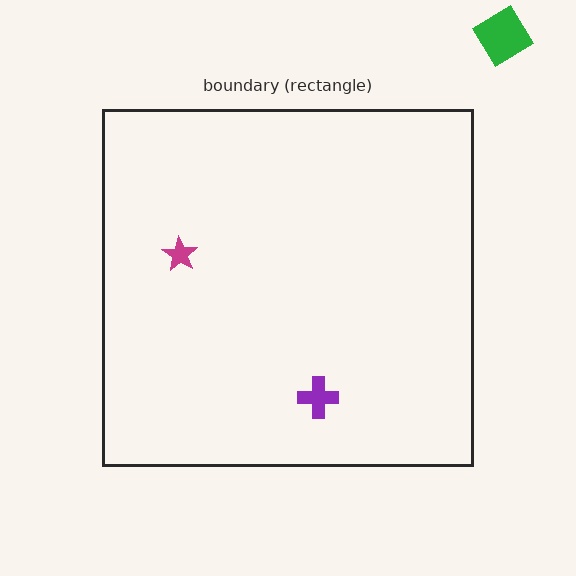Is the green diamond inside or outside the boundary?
Outside.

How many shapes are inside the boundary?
2 inside, 1 outside.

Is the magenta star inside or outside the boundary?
Inside.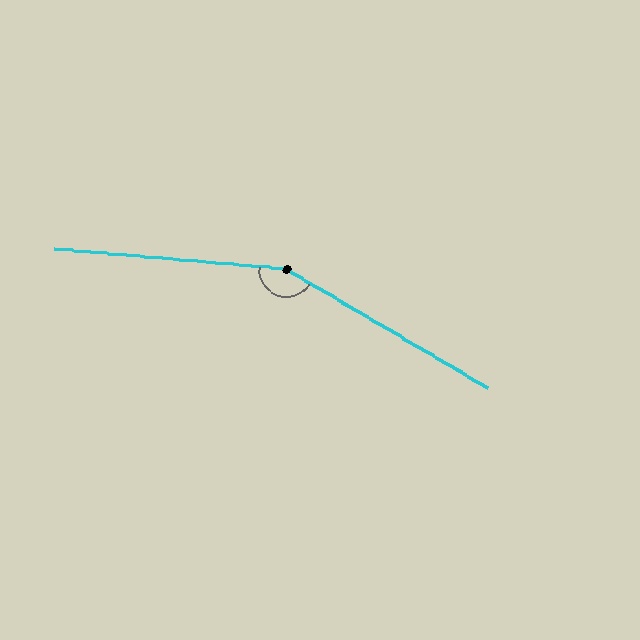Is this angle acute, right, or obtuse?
It is obtuse.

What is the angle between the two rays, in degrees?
Approximately 155 degrees.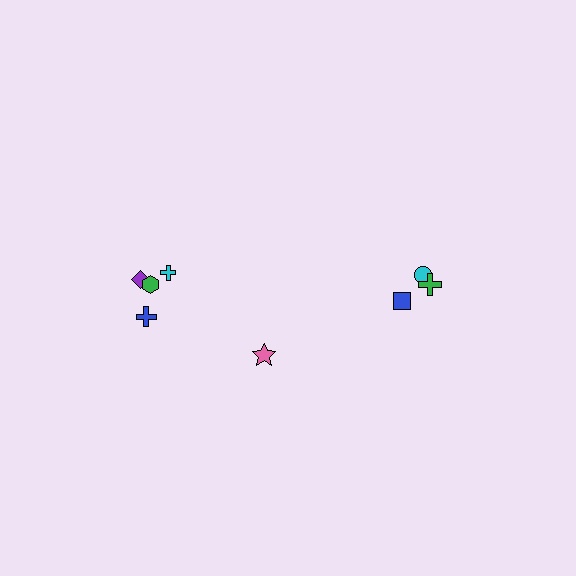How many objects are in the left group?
There are 5 objects.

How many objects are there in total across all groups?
There are 8 objects.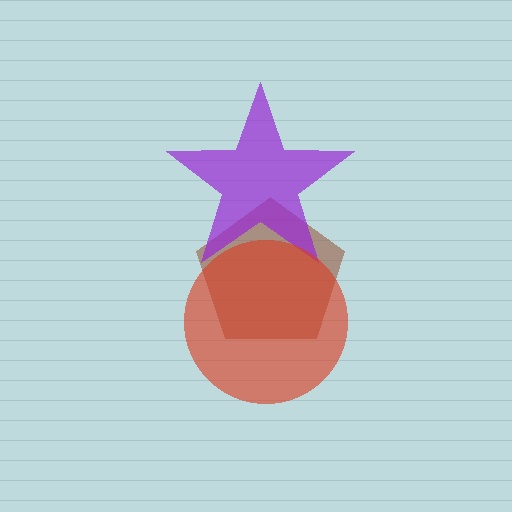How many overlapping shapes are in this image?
There are 3 overlapping shapes in the image.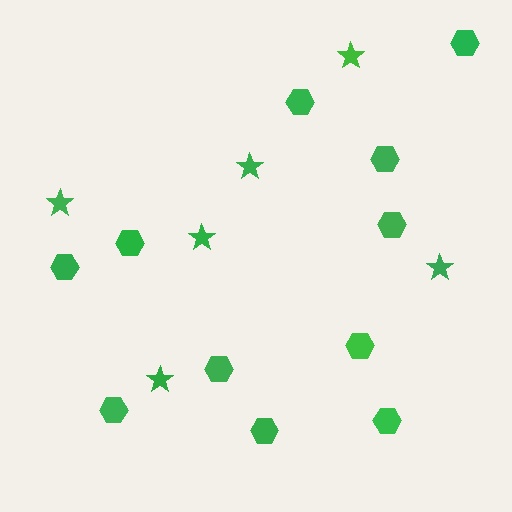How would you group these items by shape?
There are 2 groups: one group of hexagons (11) and one group of stars (6).